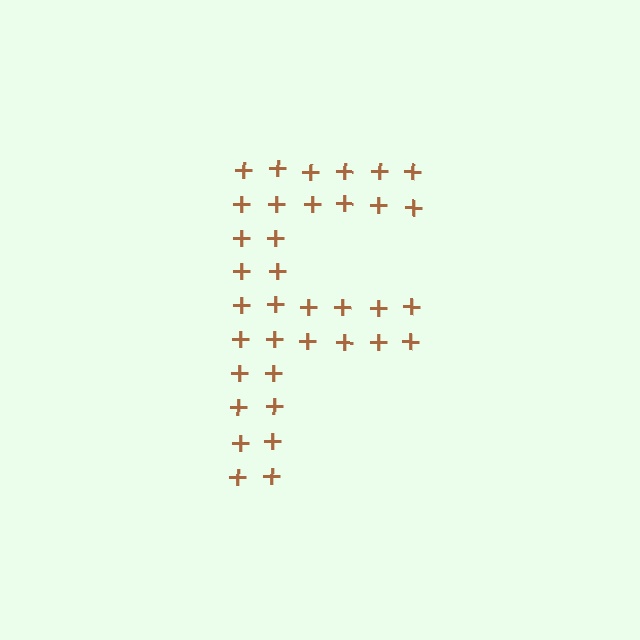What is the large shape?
The large shape is the letter F.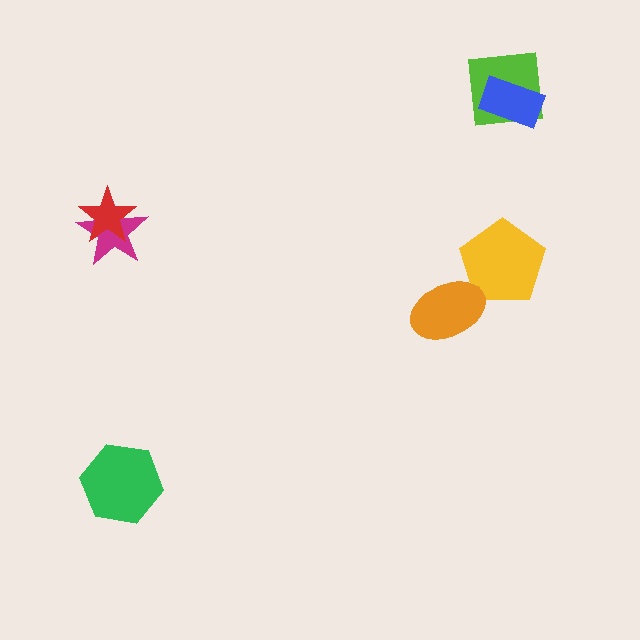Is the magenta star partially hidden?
Yes, it is partially covered by another shape.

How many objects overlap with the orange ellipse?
1 object overlaps with the orange ellipse.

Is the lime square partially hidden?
Yes, it is partially covered by another shape.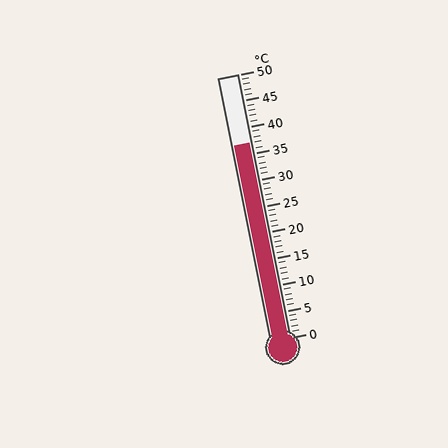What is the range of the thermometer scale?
The thermometer scale ranges from 0°C to 50°C.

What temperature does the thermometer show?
The thermometer shows approximately 37°C.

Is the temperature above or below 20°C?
The temperature is above 20°C.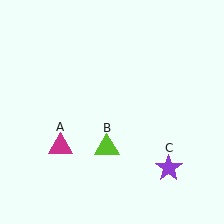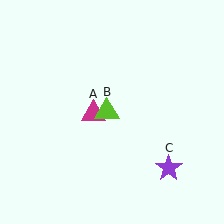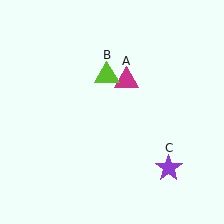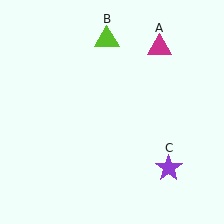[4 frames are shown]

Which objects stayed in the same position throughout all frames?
Purple star (object C) remained stationary.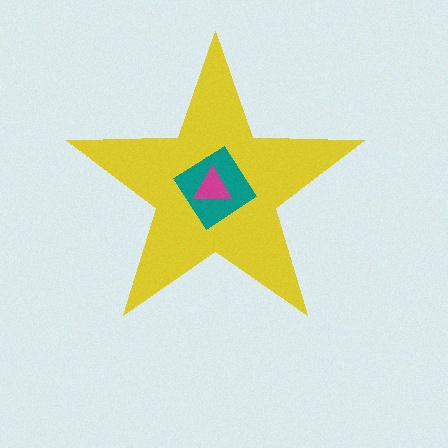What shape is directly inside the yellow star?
The teal diamond.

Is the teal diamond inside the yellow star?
Yes.